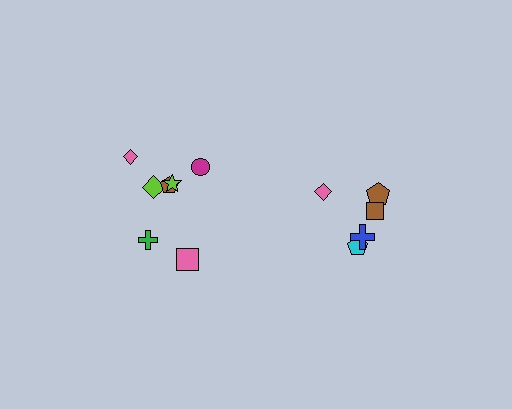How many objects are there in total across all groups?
There are 12 objects.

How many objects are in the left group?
There are 7 objects.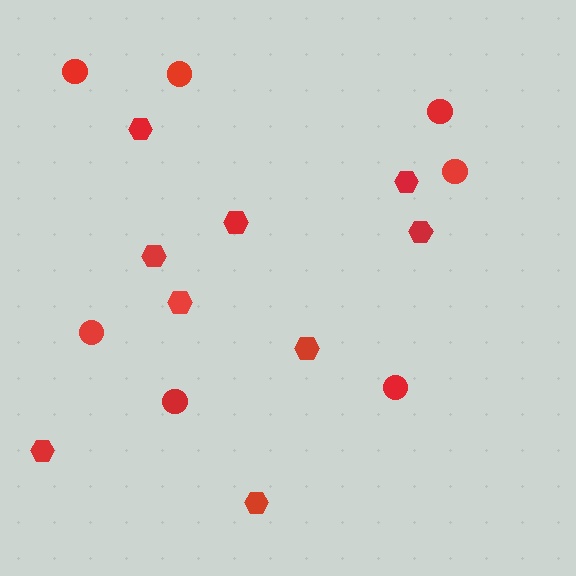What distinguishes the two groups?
There are 2 groups: one group of hexagons (9) and one group of circles (7).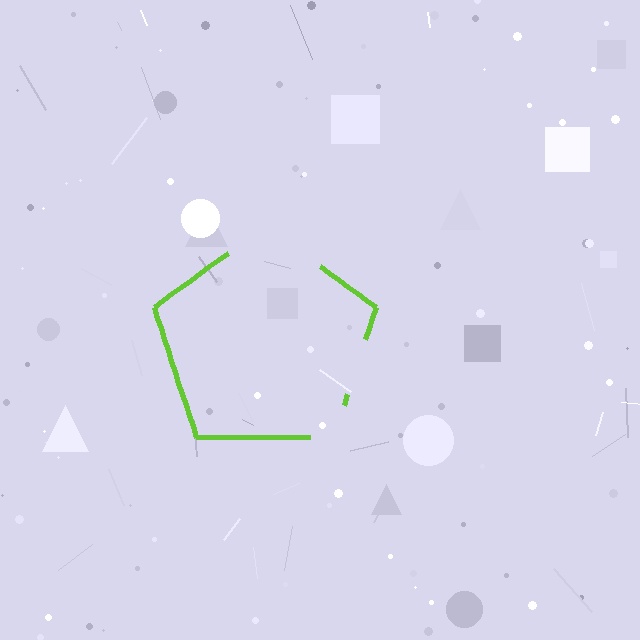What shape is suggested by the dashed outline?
The dashed outline suggests a pentagon.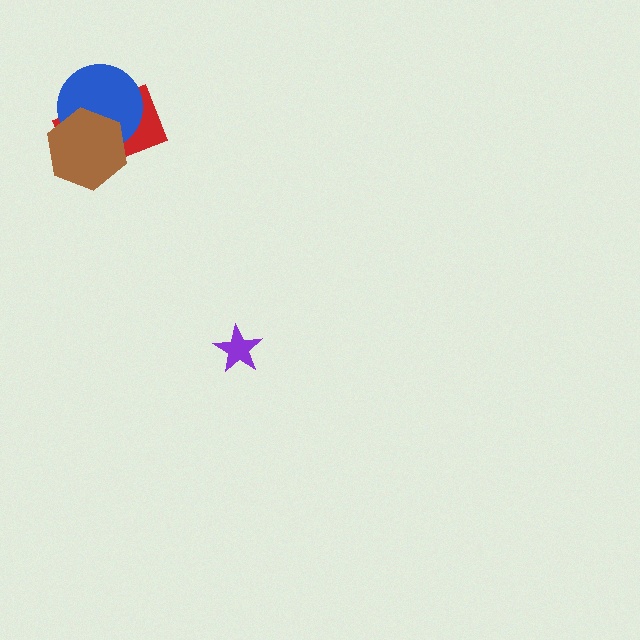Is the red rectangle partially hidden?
Yes, it is partially covered by another shape.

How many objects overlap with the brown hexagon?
2 objects overlap with the brown hexagon.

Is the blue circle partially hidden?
Yes, it is partially covered by another shape.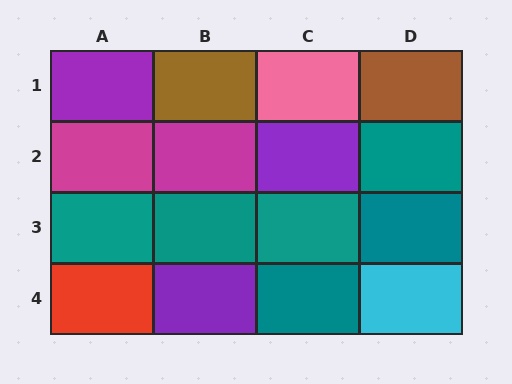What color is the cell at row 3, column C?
Teal.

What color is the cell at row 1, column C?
Pink.